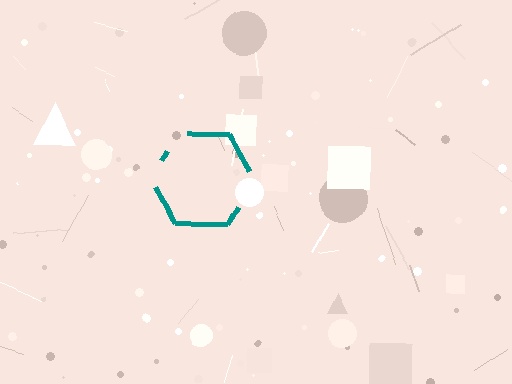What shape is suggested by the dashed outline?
The dashed outline suggests a hexagon.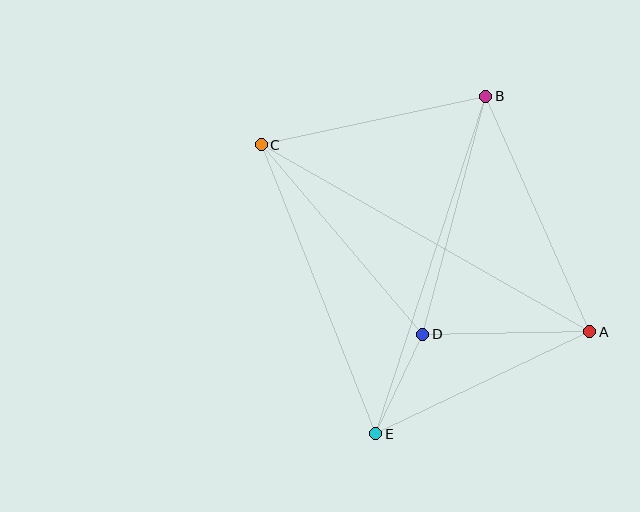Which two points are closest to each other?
Points D and E are closest to each other.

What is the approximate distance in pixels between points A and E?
The distance between A and E is approximately 237 pixels.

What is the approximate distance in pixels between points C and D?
The distance between C and D is approximately 249 pixels.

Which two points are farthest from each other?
Points A and C are farthest from each other.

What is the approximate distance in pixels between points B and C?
The distance between B and C is approximately 230 pixels.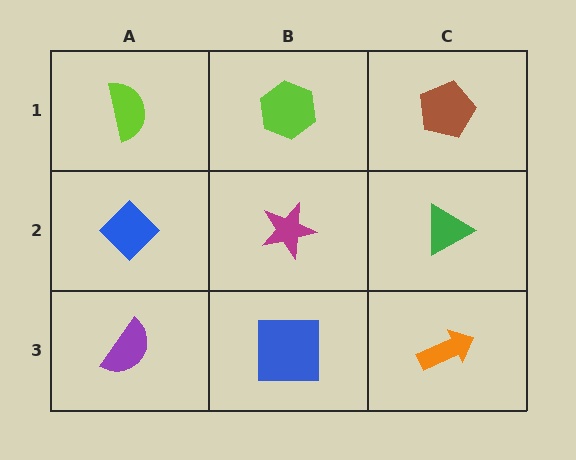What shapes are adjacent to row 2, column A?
A lime semicircle (row 1, column A), a purple semicircle (row 3, column A), a magenta star (row 2, column B).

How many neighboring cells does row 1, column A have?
2.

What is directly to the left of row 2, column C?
A magenta star.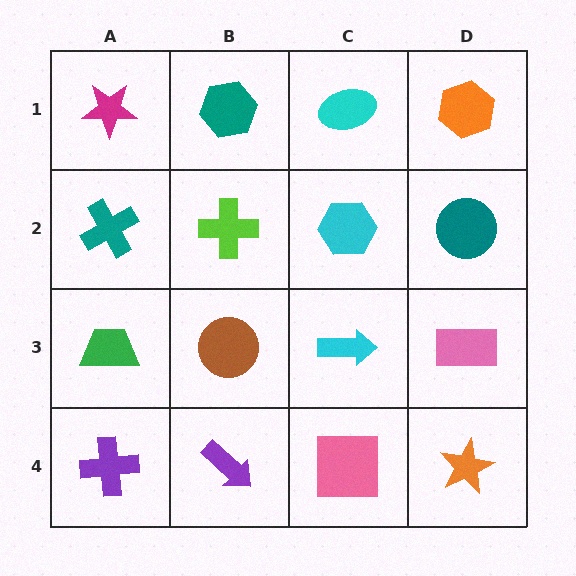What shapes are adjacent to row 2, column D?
An orange hexagon (row 1, column D), a pink rectangle (row 3, column D), a cyan hexagon (row 2, column C).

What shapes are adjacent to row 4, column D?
A pink rectangle (row 3, column D), a pink square (row 4, column C).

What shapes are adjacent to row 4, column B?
A brown circle (row 3, column B), a purple cross (row 4, column A), a pink square (row 4, column C).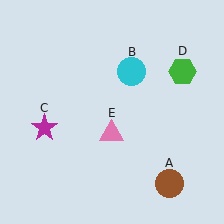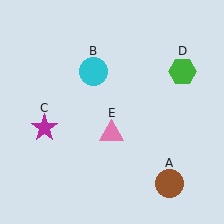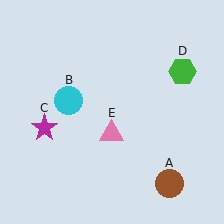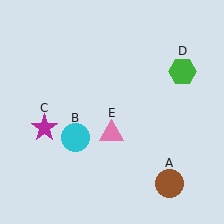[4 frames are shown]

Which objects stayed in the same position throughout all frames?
Brown circle (object A) and magenta star (object C) and green hexagon (object D) and pink triangle (object E) remained stationary.